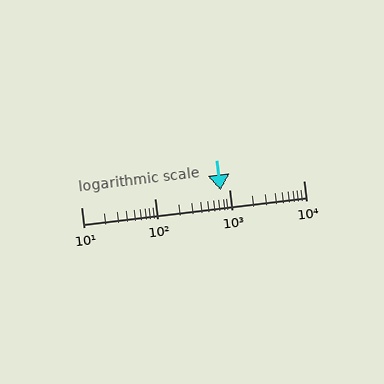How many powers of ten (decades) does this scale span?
The scale spans 3 decades, from 10 to 10000.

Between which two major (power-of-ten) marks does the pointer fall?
The pointer is between 100 and 1000.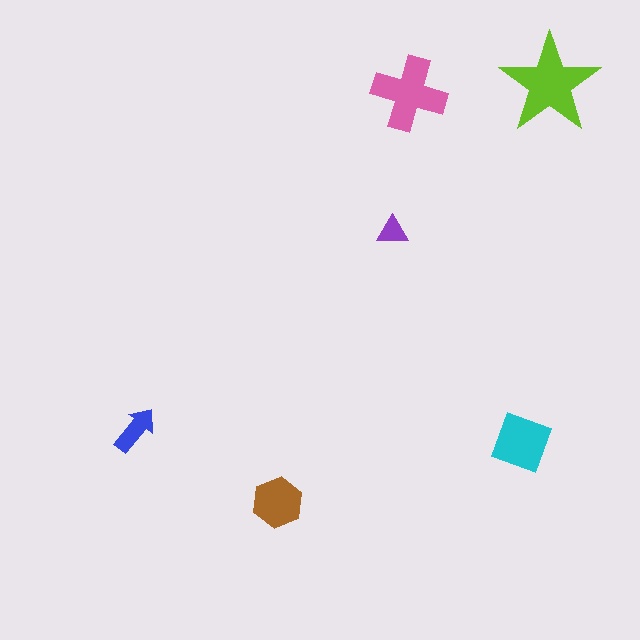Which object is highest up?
The lime star is topmost.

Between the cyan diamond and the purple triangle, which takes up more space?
The cyan diamond.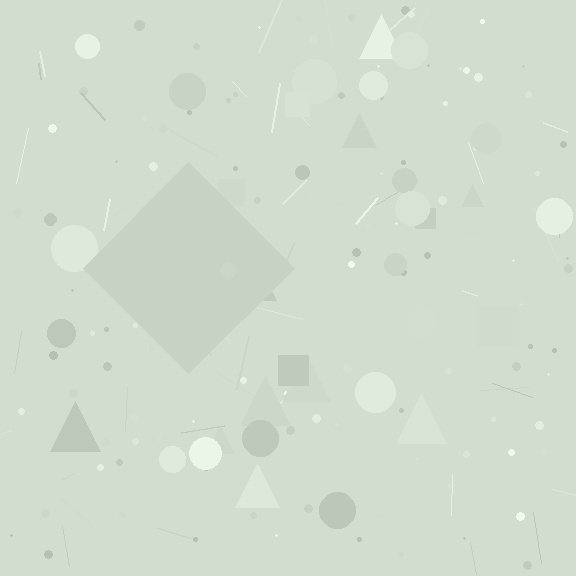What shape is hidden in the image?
A diamond is hidden in the image.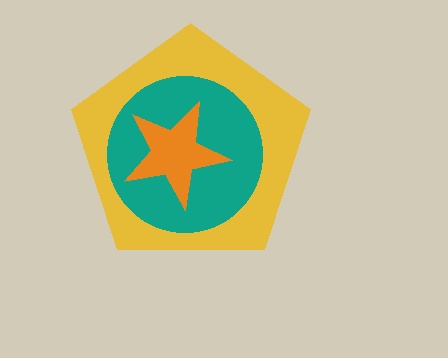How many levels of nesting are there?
3.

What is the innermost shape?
The orange star.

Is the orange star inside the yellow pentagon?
Yes.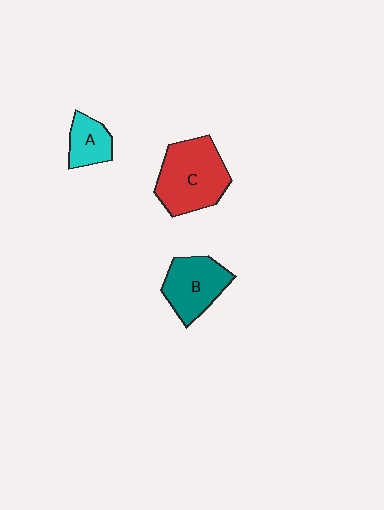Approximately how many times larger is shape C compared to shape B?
Approximately 1.4 times.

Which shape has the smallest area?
Shape A (cyan).